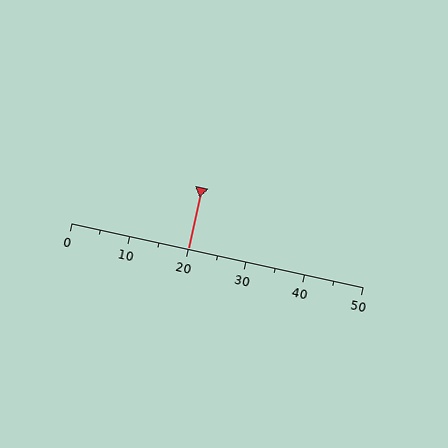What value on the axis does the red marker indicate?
The marker indicates approximately 20.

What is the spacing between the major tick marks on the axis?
The major ticks are spaced 10 apart.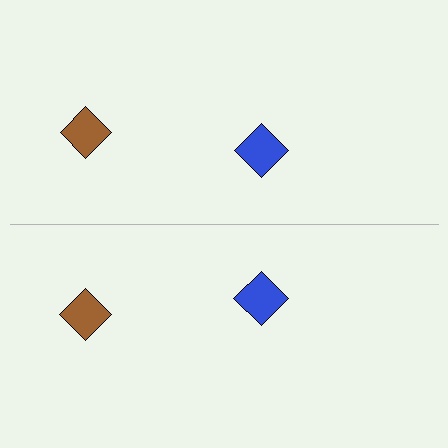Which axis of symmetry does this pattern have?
The pattern has a horizontal axis of symmetry running through the center of the image.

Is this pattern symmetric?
Yes, this pattern has bilateral (reflection) symmetry.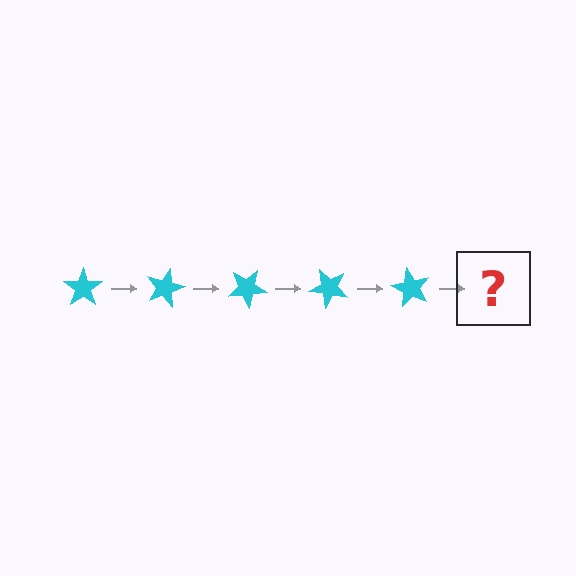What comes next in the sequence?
The next element should be a cyan star rotated 75 degrees.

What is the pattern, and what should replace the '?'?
The pattern is that the star rotates 15 degrees each step. The '?' should be a cyan star rotated 75 degrees.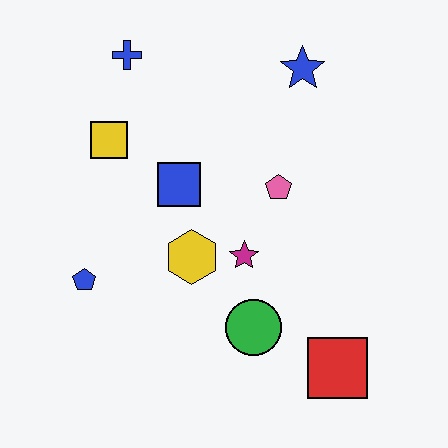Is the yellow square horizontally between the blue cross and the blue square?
No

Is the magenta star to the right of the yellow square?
Yes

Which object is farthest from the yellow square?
The red square is farthest from the yellow square.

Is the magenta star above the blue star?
No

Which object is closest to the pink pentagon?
The magenta star is closest to the pink pentagon.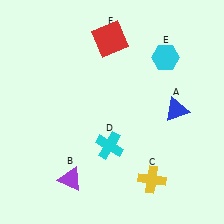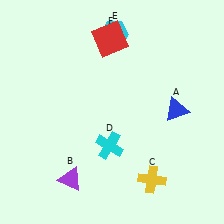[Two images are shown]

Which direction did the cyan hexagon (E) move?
The cyan hexagon (E) moved left.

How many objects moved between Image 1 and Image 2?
1 object moved between the two images.